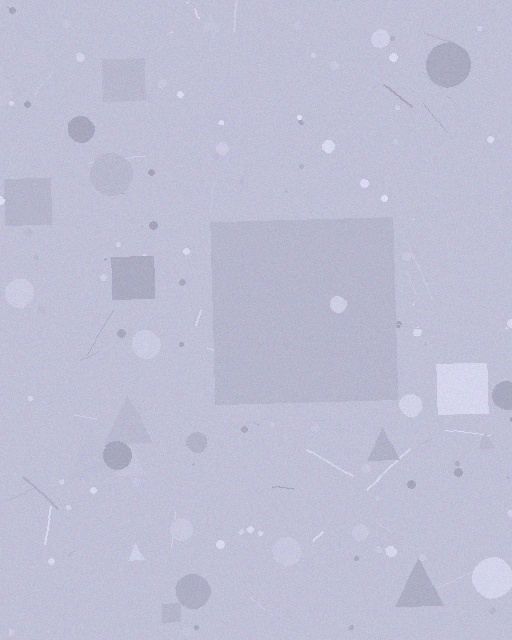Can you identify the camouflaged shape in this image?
The camouflaged shape is a square.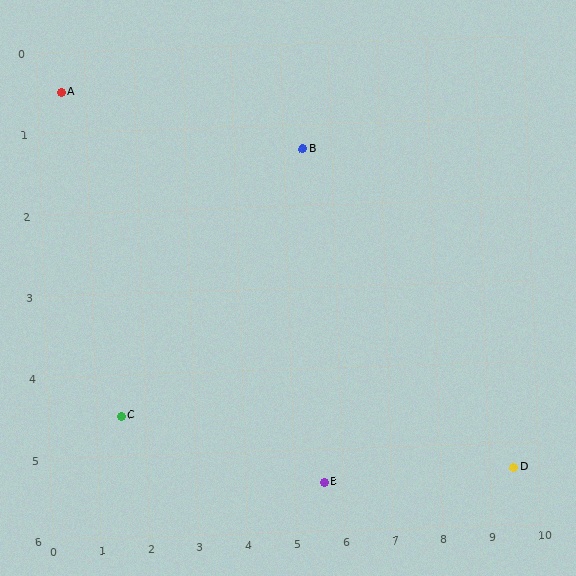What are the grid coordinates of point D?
Point D is at approximately (9.5, 5.3).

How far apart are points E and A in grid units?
Points E and A are about 7.1 grid units apart.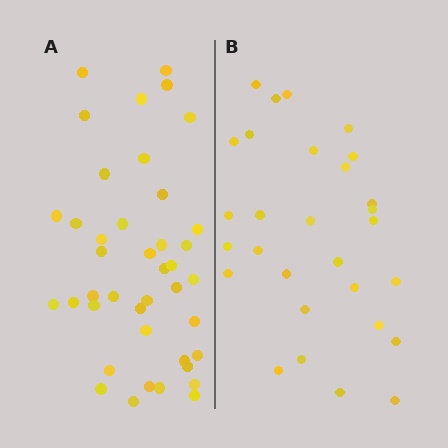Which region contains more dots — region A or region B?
Region A (the left region) has more dots.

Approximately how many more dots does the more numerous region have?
Region A has roughly 12 or so more dots than region B.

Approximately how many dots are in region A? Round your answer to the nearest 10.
About 40 dots. (The exact count is 41, which rounds to 40.)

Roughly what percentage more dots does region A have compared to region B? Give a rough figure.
About 40% more.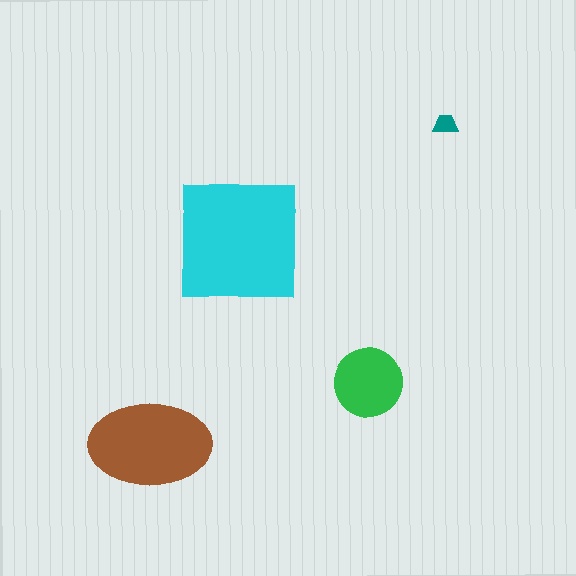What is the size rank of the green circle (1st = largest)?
3rd.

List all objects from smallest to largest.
The teal trapezoid, the green circle, the brown ellipse, the cyan square.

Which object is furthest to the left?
The brown ellipse is leftmost.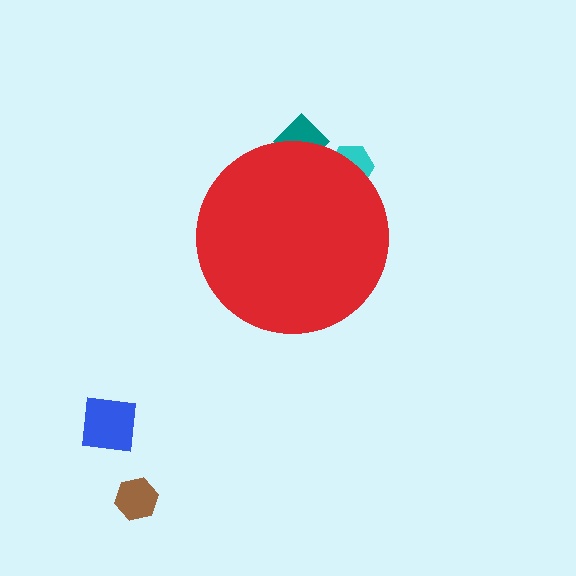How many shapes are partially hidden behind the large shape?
2 shapes are partially hidden.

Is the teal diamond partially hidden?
Yes, the teal diamond is partially hidden behind the red circle.